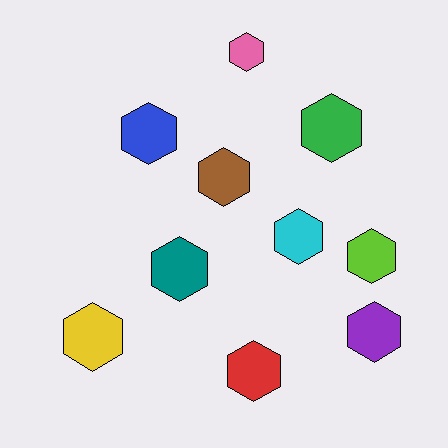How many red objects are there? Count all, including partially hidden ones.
There is 1 red object.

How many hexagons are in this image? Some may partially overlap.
There are 10 hexagons.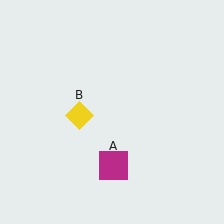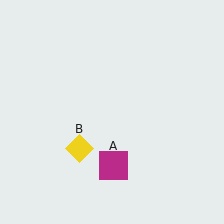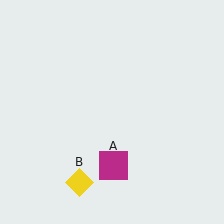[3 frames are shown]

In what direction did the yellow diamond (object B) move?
The yellow diamond (object B) moved down.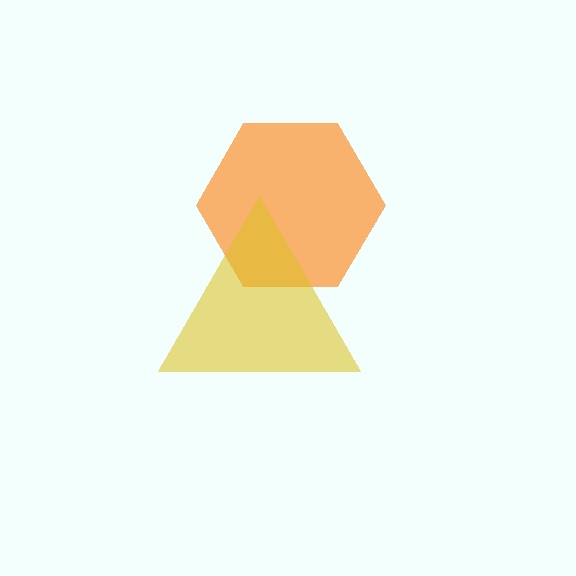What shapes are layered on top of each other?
The layered shapes are: an orange hexagon, a yellow triangle.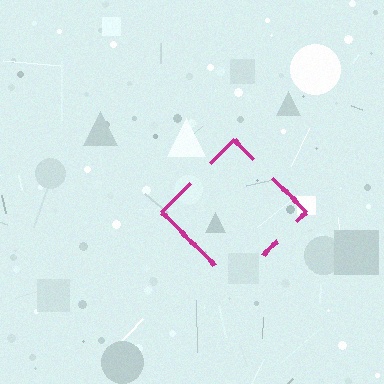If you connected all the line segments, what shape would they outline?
They would outline a diamond.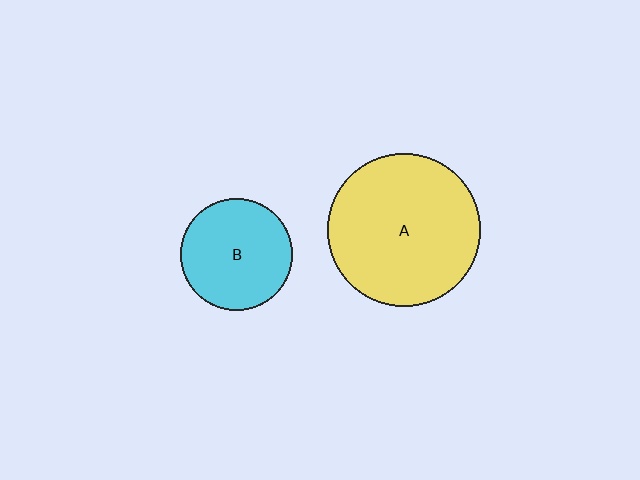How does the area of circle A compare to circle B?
Approximately 1.9 times.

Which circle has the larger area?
Circle A (yellow).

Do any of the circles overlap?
No, none of the circles overlap.